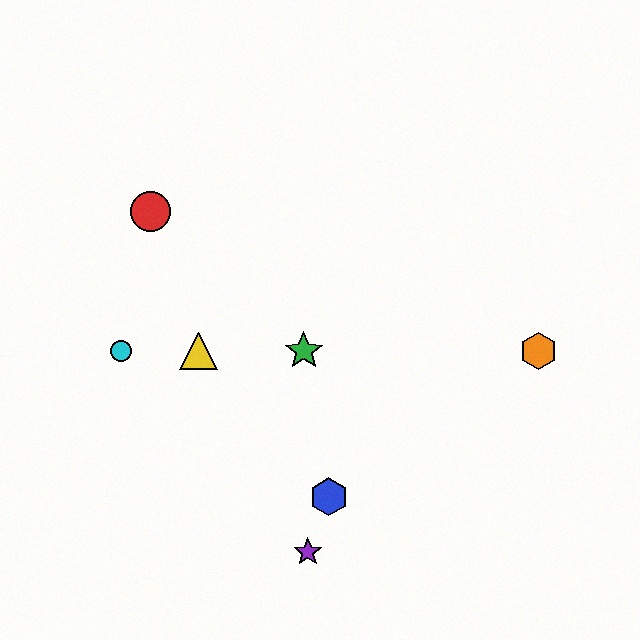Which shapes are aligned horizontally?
The green star, the yellow triangle, the orange hexagon, the cyan circle are aligned horizontally.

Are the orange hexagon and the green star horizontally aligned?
Yes, both are at y≈351.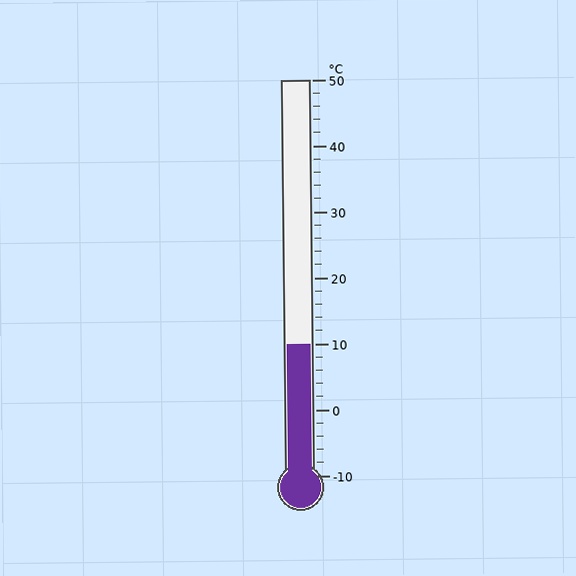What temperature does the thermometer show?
The thermometer shows approximately 10°C.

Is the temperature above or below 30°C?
The temperature is below 30°C.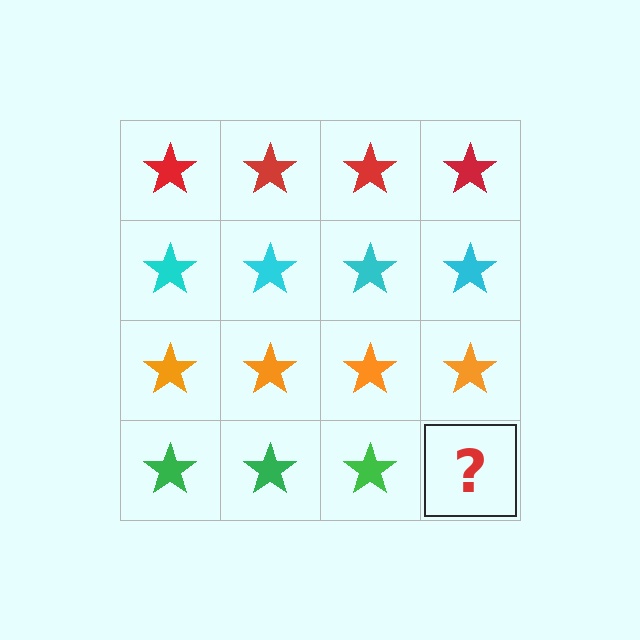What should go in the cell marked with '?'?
The missing cell should contain a green star.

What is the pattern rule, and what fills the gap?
The rule is that each row has a consistent color. The gap should be filled with a green star.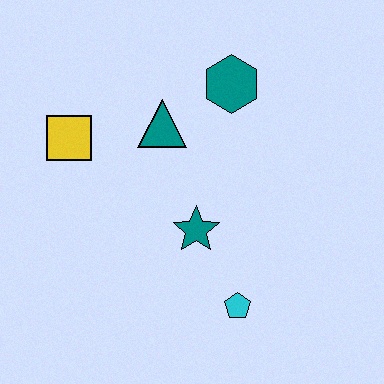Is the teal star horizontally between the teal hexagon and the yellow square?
Yes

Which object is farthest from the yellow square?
The cyan pentagon is farthest from the yellow square.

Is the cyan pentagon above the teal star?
No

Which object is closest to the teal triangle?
The teal hexagon is closest to the teal triangle.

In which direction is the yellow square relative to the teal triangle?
The yellow square is to the left of the teal triangle.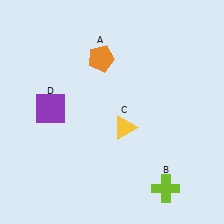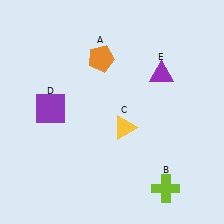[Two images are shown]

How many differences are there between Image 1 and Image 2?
There is 1 difference between the two images.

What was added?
A purple triangle (E) was added in Image 2.